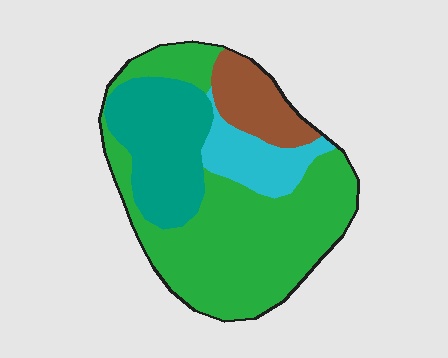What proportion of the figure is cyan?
Cyan covers 11% of the figure.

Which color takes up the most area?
Green, at roughly 55%.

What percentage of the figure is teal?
Teal covers roughly 25% of the figure.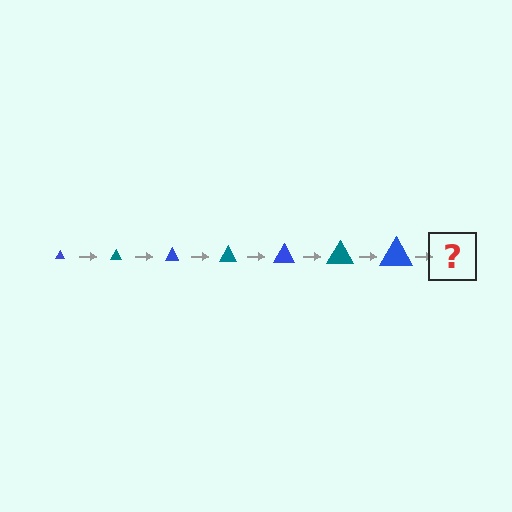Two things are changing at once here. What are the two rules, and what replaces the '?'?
The two rules are that the triangle grows larger each step and the color cycles through blue and teal. The '?' should be a teal triangle, larger than the previous one.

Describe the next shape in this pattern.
It should be a teal triangle, larger than the previous one.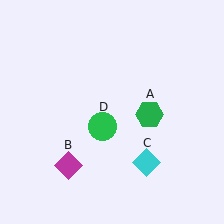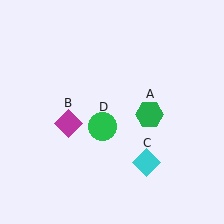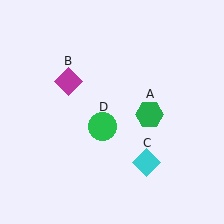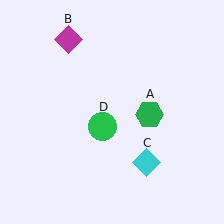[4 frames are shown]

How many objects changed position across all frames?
1 object changed position: magenta diamond (object B).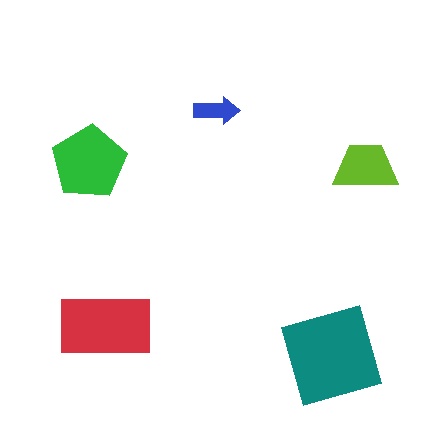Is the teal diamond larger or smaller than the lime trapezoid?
Larger.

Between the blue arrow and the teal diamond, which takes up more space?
The teal diamond.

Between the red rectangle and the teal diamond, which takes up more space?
The teal diamond.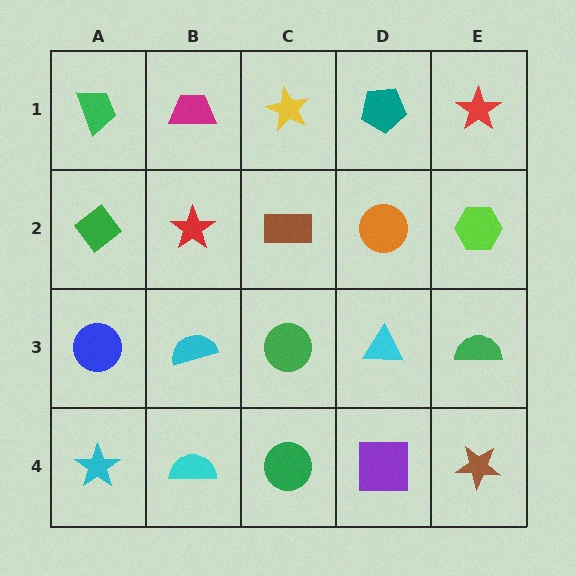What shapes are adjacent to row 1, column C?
A brown rectangle (row 2, column C), a magenta trapezoid (row 1, column B), a teal pentagon (row 1, column D).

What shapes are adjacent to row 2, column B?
A magenta trapezoid (row 1, column B), a cyan semicircle (row 3, column B), a green diamond (row 2, column A), a brown rectangle (row 2, column C).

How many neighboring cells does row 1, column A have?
2.